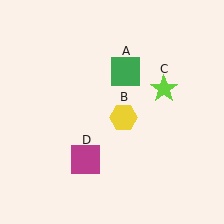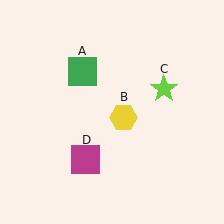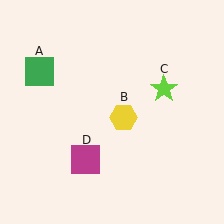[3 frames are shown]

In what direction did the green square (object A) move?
The green square (object A) moved left.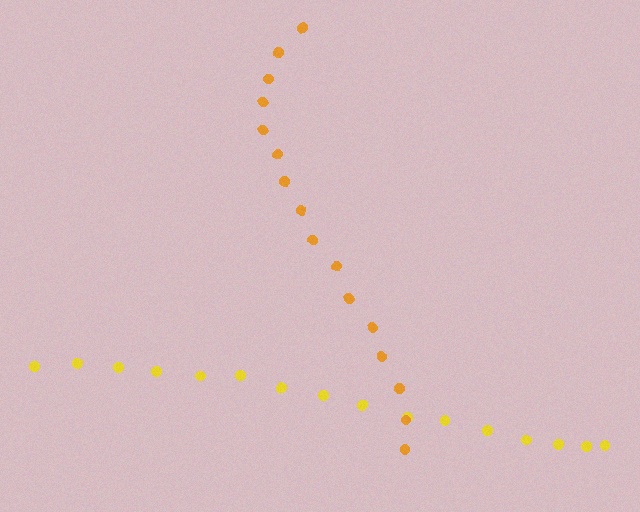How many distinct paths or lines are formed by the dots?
There are 2 distinct paths.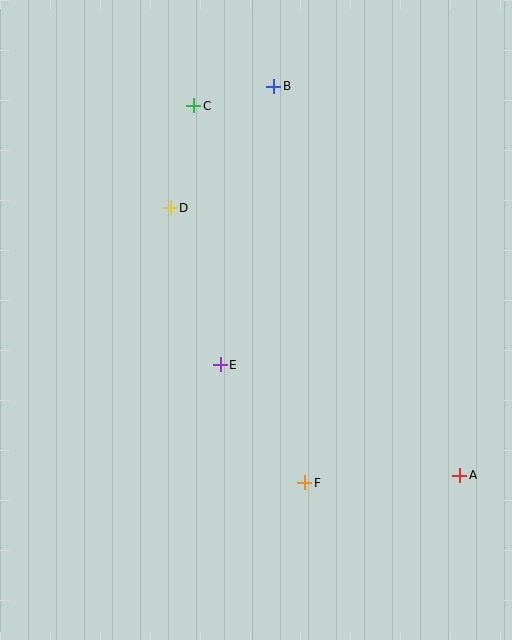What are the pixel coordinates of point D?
Point D is at (170, 208).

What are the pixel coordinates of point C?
Point C is at (194, 106).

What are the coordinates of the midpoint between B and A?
The midpoint between B and A is at (367, 281).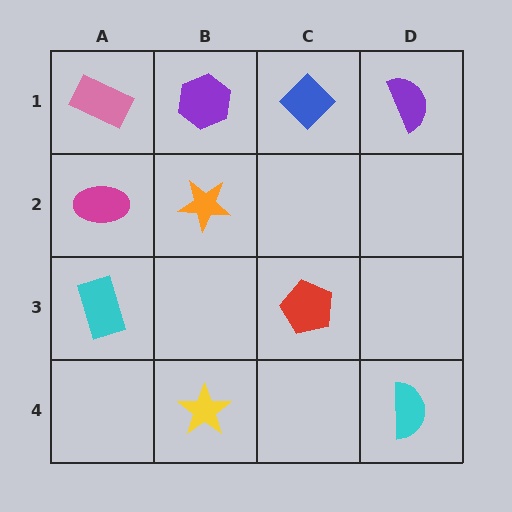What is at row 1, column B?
A purple hexagon.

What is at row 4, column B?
A yellow star.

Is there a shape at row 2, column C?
No, that cell is empty.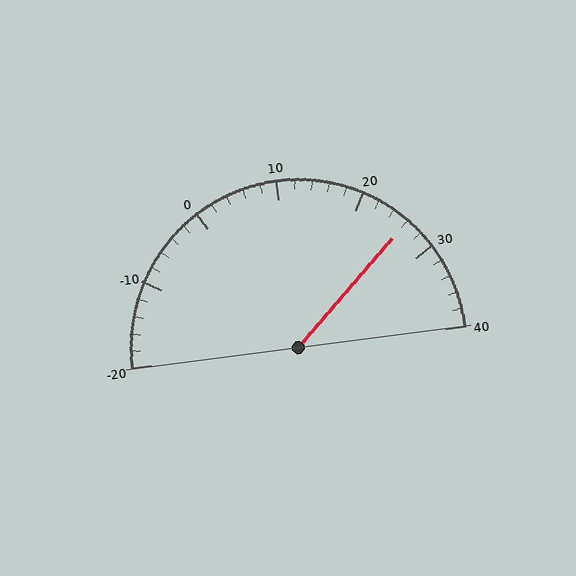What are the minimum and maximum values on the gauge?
The gauge ranges from -20 to 40.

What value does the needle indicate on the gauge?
The needle indicates approximately 26.